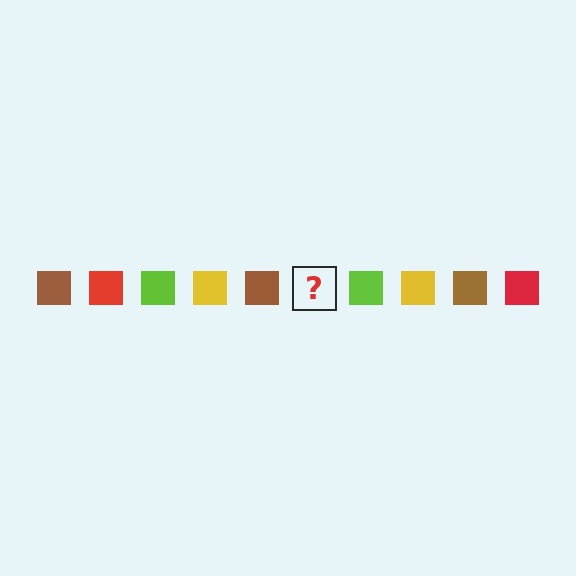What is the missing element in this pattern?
The missing element is a red square.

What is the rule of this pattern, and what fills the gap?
The rule is that the pattern cycles through brown, red, lime, yellow squares. The gap should be filled with a red square.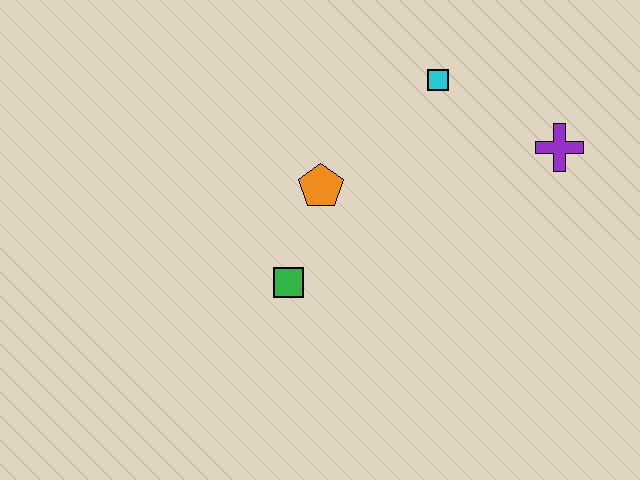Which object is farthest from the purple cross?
The green square is farthest from the purple cross.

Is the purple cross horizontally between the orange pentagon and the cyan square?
No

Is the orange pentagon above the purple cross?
No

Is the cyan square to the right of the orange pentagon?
Yes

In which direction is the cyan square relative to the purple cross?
The cyan square is to the left of the purple cross.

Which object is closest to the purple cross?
The cyan square is closest to the purple cross.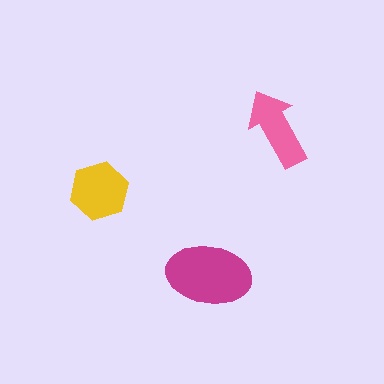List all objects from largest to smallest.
The magenta ellipse, the yellow hexagon, the pink arrow.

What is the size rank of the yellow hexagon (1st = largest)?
2nd.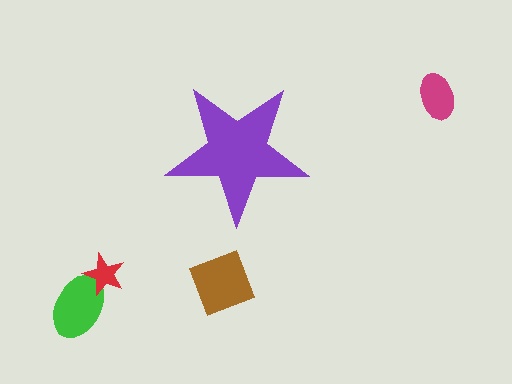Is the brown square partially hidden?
No, the brown square is fully visible.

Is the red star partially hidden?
No, the red star is fully visible.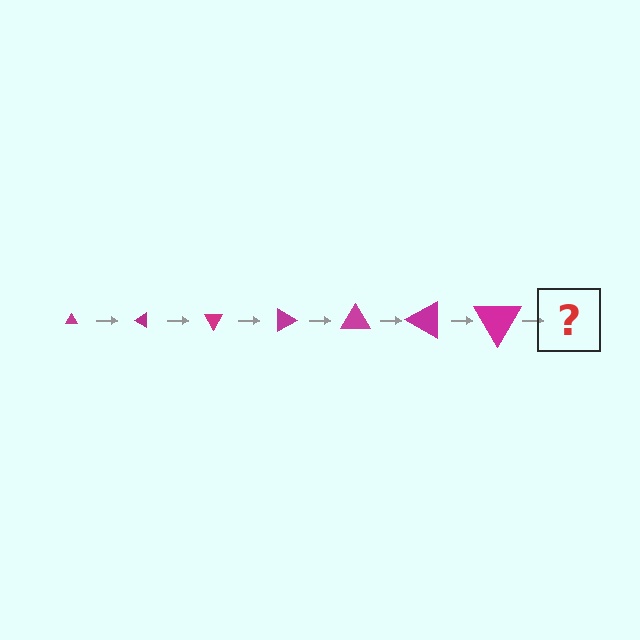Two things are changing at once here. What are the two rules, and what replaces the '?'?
The two rules are that the triangle grows larger each step and it rotates 30 degrees each step. The '?' should be a triangle, larger than the previous one and rotated 210 degrees from the start.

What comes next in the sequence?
The next element should be a triangle, larger than the previous one and rotated 210 degrees from the start.